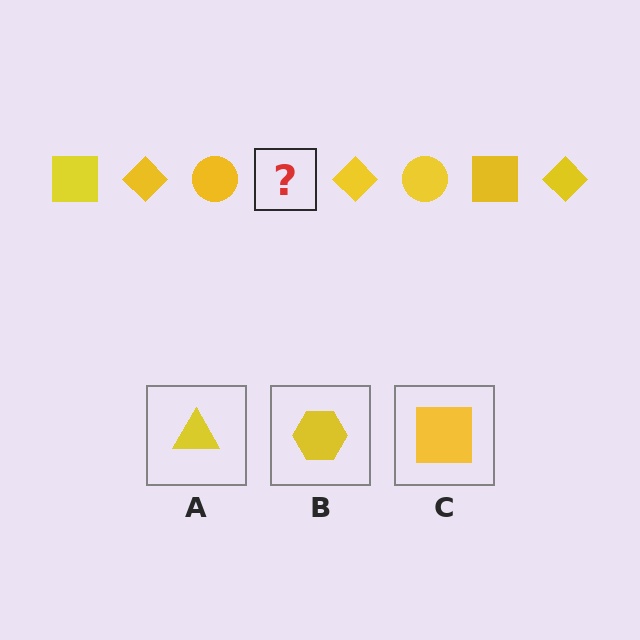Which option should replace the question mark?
Option C.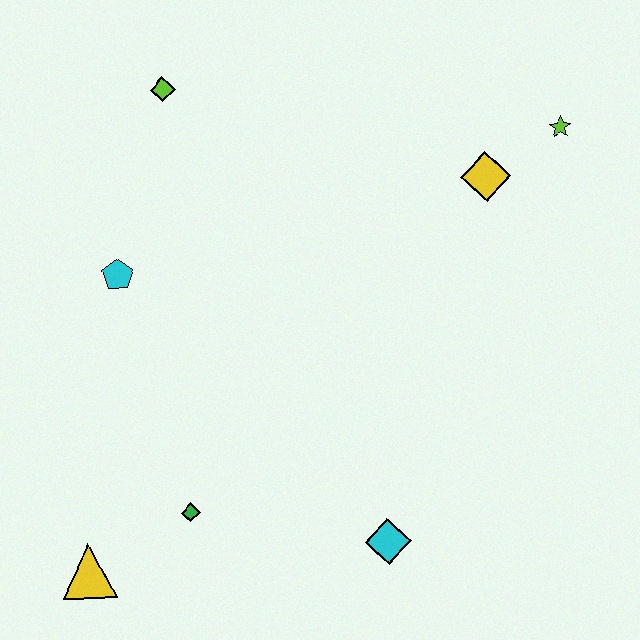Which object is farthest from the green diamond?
The lime star is farthest from the green diamond.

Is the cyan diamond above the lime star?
No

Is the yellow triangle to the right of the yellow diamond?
No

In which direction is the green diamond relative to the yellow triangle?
The green diamond is to the right of the yellow triangle.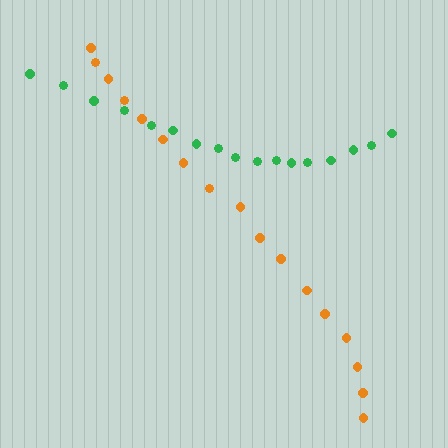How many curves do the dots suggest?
There are 2 distinct paths.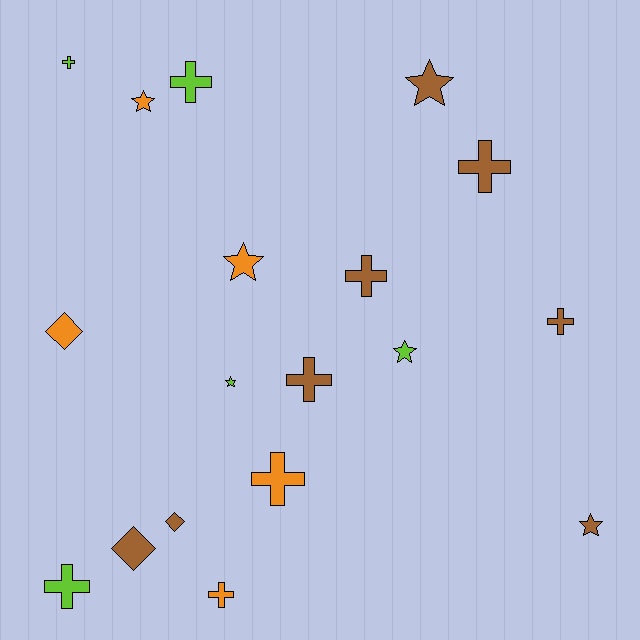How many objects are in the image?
There are 18 objects.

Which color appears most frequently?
Brown, with 8 objects.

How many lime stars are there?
There are 2 lime stars.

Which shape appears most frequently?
Cross, with 9 objects.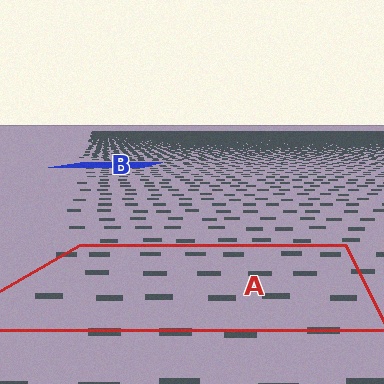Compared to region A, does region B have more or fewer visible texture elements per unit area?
Region B has more texture elements per unit area — they are packed more densely because it is farther away.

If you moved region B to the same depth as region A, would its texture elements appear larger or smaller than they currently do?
They would appear larger. At a closer depth, the same texture elements are projected at a bigger on-screen size.